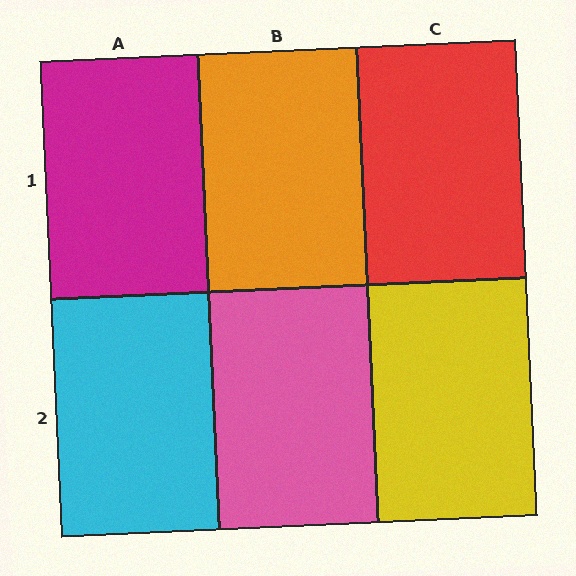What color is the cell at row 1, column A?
Magenta.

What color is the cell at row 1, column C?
Red.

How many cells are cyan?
1 cell is cyan.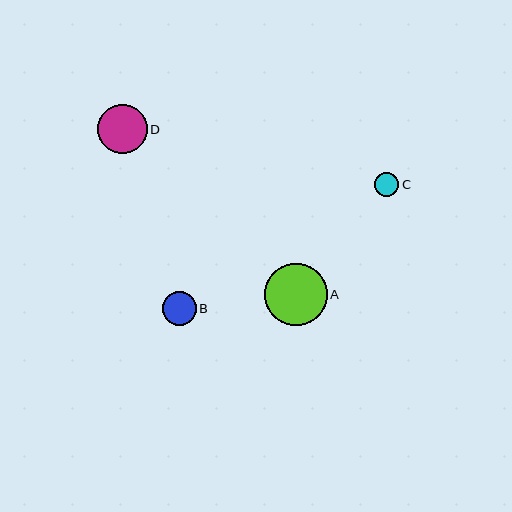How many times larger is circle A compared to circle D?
Circle A is approximately 1.3 times the size of circle D.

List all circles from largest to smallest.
From largest to smallest: A, D, B, C.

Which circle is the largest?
Circle A is the largest with a size of approximately 62 pixels.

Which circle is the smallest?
Circle C is the smallest with a size of approximately 24 pixels.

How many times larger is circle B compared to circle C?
Circle B is approximately 1.4 times the size of circle C.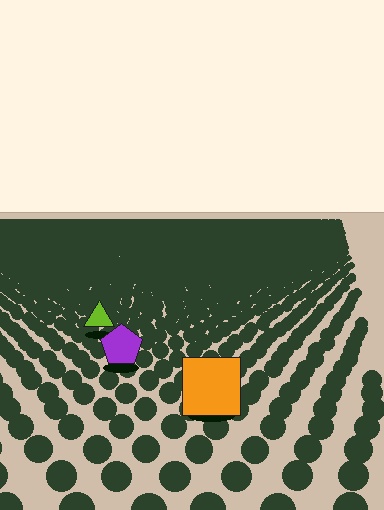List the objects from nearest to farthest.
From nearest to farthest: the orange square, the purple pentagon, the lime triangle.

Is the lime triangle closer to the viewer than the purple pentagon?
No. The purple pentagon is closer — you can tell from the texture gradient: the ground texture is coarser near it.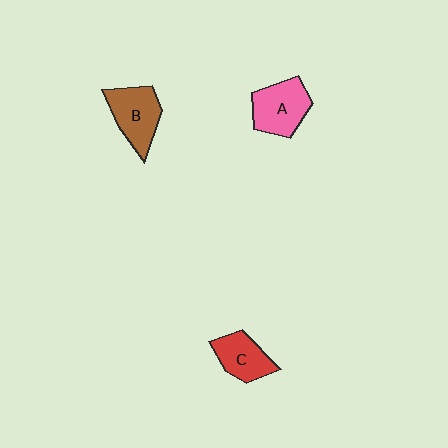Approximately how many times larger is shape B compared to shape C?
Approximately 1.2 times.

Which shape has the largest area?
Shape B (brown).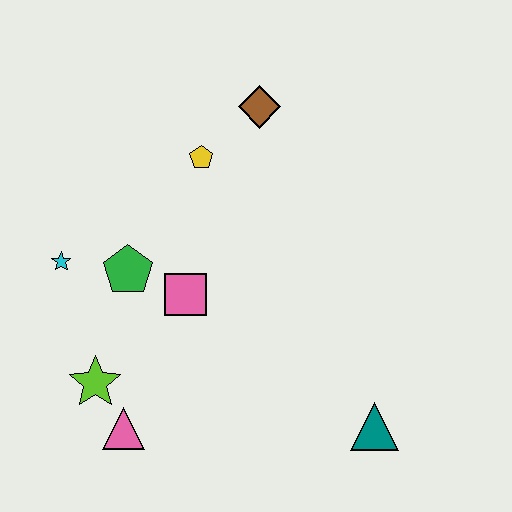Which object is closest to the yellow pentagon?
The brown diamond is closest to the yellow pentagon.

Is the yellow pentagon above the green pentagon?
Yes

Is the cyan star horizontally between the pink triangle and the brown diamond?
No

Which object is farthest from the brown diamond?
The pink triangle is farthest from the brown diamond.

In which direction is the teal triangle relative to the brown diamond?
The teal triangle is below the brown diamond.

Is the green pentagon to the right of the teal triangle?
No